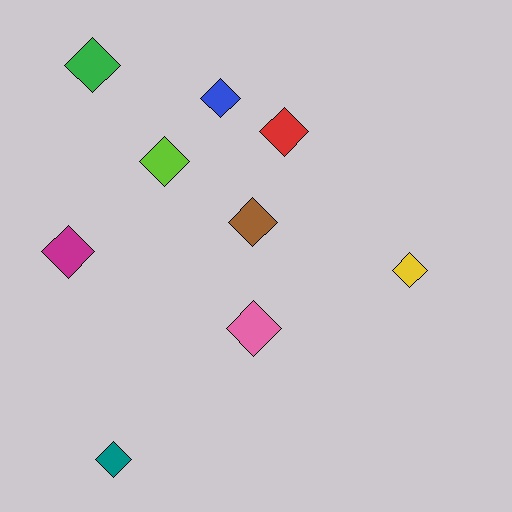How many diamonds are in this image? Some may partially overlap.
There are 9 diamonds.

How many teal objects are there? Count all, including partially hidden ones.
There is 1 teal object.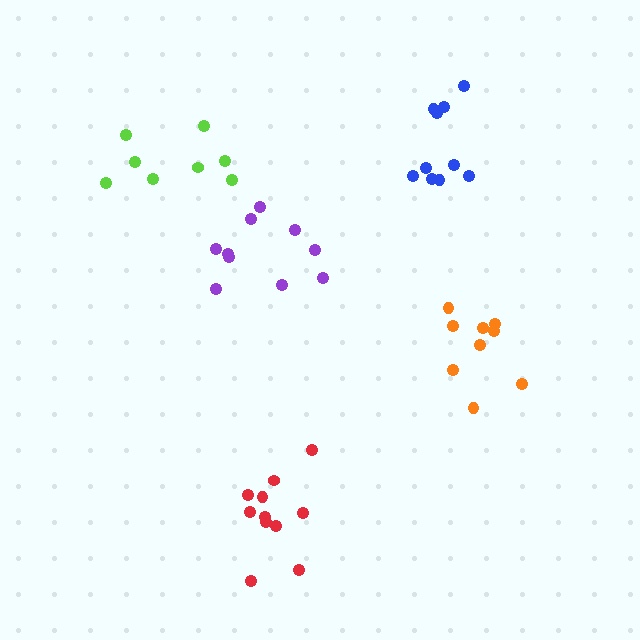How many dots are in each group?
Group 1: 11 dots, Group 2: 9 dots, Group 3: 10 dots, Group 4: 8 dots, Group 5: 10 dots (48 total).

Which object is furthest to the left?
The lime cluster is leftmost.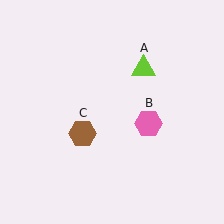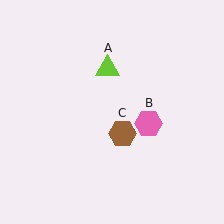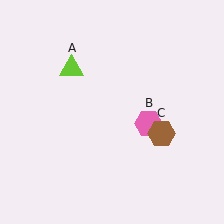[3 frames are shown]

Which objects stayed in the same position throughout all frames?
Pink hexagon (object B) remained stationary.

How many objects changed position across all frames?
2 objects changed position: lime triangle (object A), brown hexagon (object C).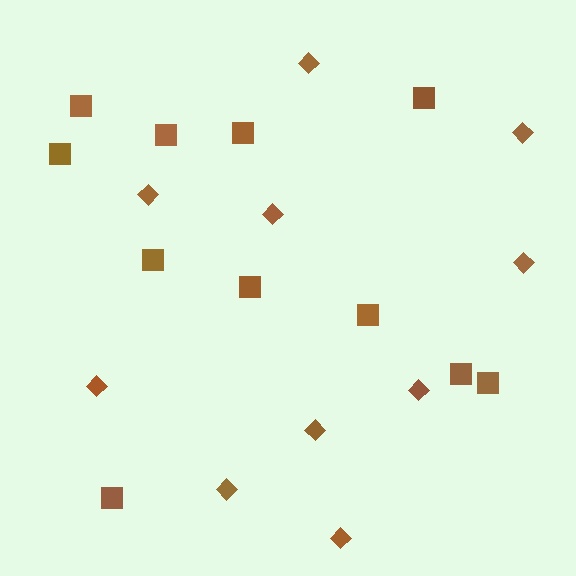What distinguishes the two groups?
There are 2 groups: one group of squares (11) and one group of diamonds (10).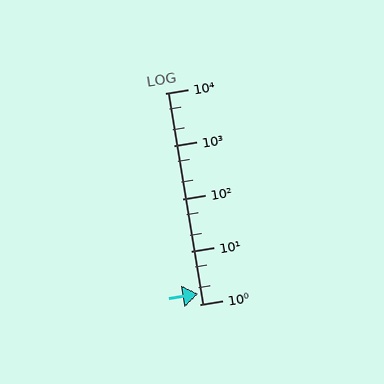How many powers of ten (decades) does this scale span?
The scale spans 4 decades, from 1 to 10000.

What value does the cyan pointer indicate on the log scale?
The pointer indicates approximately 1.6.